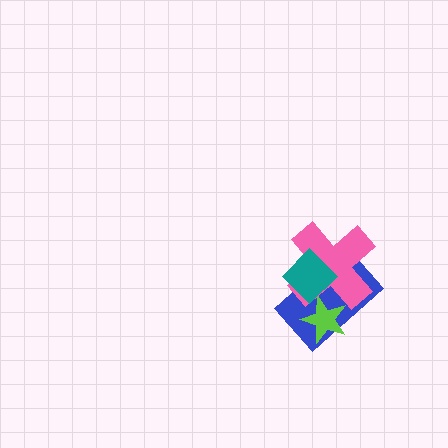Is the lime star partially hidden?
Yes, it is partially covered by another shape.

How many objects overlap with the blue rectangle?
3 objects overlap with the blue rectangle.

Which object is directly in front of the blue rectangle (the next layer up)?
The lime star is directly in front of the blue rectangle.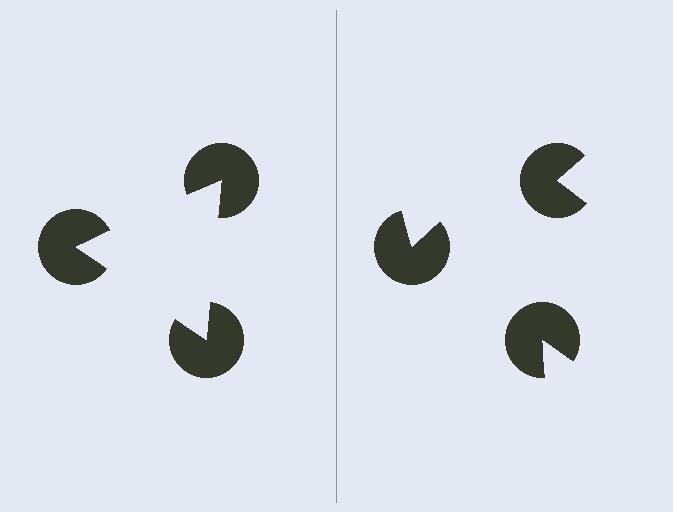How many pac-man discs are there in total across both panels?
6 — 3 on each side.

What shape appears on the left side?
An illusory triangle.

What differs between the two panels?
The pac-man discs are positioned identically on both sides; only the wedge orientations differ. On the left they align to a triangle; on the right they are misaligned.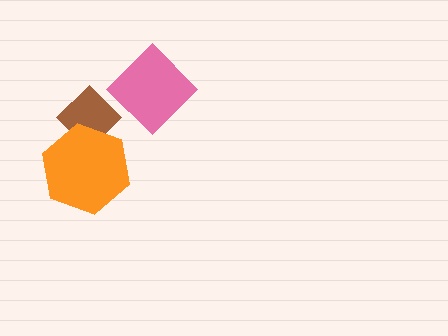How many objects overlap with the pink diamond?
1 object overlaps with the pink diamond.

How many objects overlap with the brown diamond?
2 objects overlap with the brown diamond.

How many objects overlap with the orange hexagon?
1 object overlaps with the orange hexagon.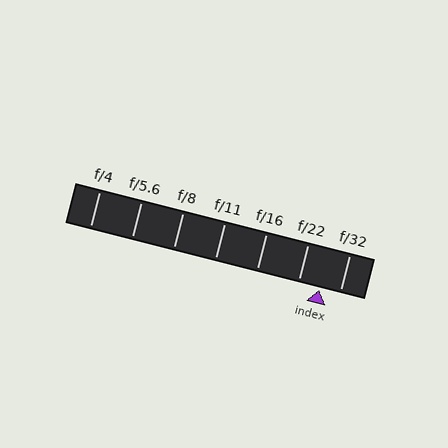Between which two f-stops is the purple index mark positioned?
The index mark is between f/22 and f/32.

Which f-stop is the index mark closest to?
The index mark is closest to f/32.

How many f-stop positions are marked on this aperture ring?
There are 7 f-stop positions marked.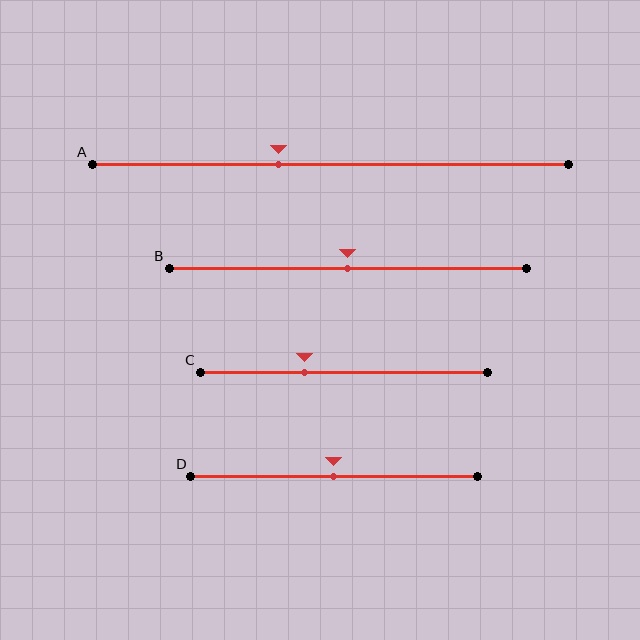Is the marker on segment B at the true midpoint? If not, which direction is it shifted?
Yes, the marker on segment B is at the true midpoint.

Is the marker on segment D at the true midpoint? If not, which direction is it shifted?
Yes, the marker on segment D is at the true midpoint.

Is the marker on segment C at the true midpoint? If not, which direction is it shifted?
No, the marker on segment C is shifted to the left by about 14% of the segment length.